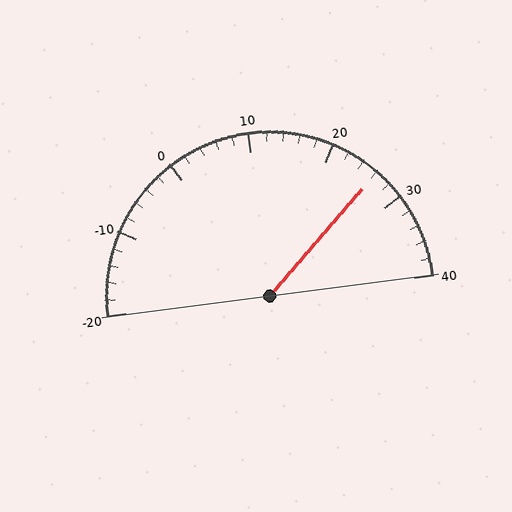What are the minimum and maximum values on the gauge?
The gauge ranges from -20 to 40.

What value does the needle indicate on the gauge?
The needle indicates approximately 26.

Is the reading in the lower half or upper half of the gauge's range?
The reading is in the upper half of the range (-20 to 40).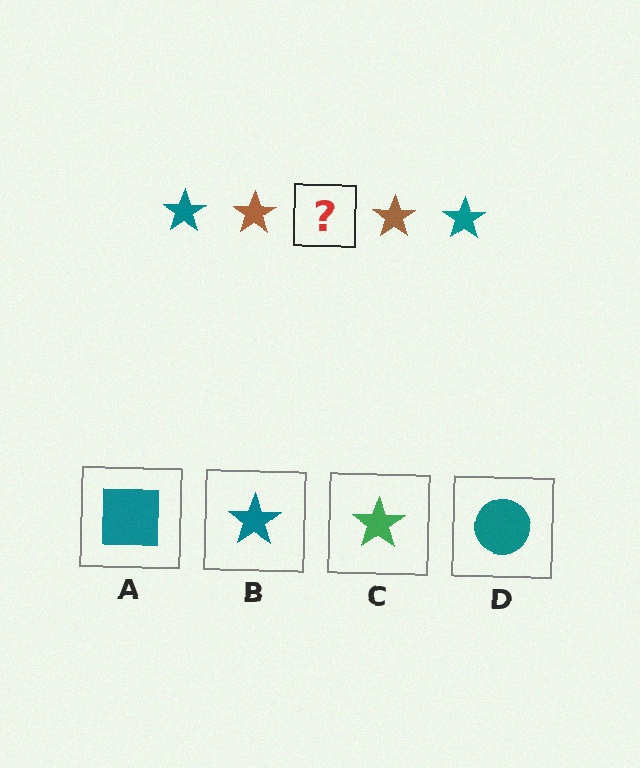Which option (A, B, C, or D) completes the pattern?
B.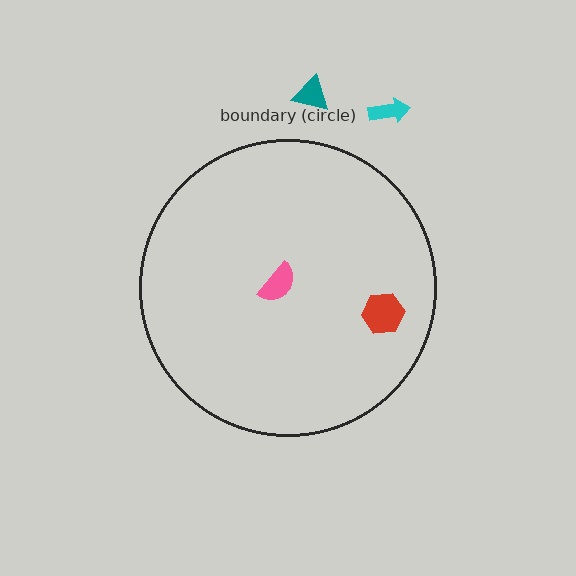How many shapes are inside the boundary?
2 inside, 2 outside.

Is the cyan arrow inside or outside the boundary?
Outside.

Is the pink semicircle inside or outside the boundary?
Inside.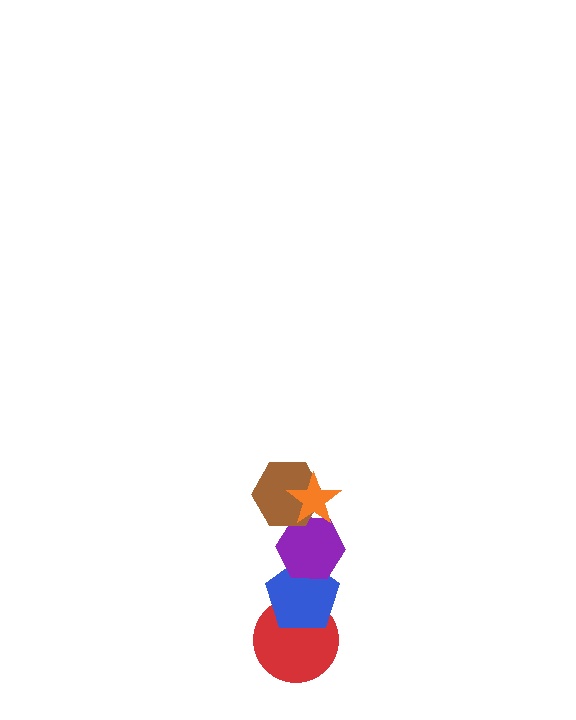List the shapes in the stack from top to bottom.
From top to bottom: the orange star, the brown hexagon, the purple hexagon, the blue pentagon, the red circle.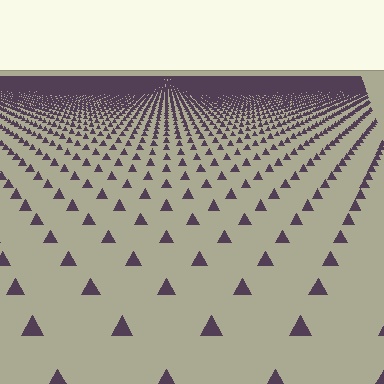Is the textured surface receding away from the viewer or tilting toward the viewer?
The surface is receding away from the viewer. Texture elements get smaller and denser toward the top.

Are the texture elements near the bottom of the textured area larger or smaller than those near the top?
Larger. Near the bottom, elements are closer to the viewer and appear at a bigger on-screen size.